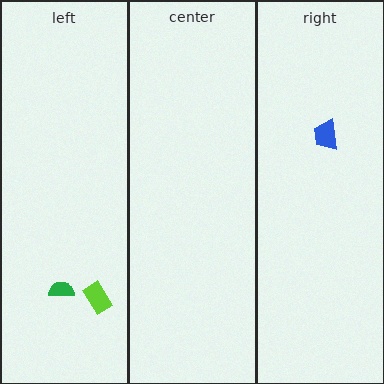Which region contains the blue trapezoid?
The right region.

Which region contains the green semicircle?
The left region.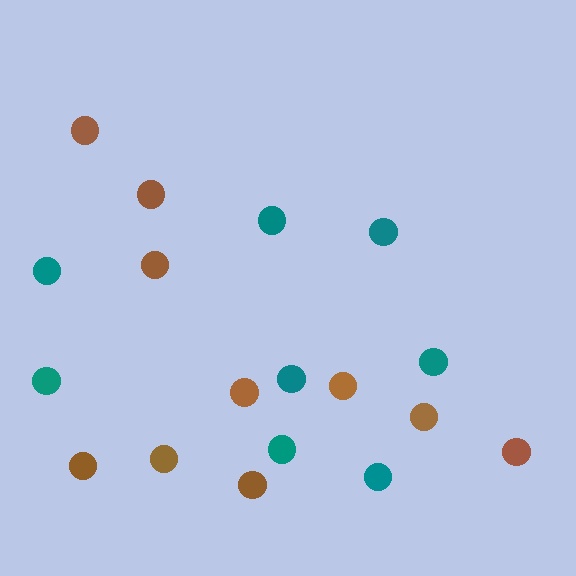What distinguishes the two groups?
There are 2 groups: one group of brown circles (10) and one group of teal circles (8).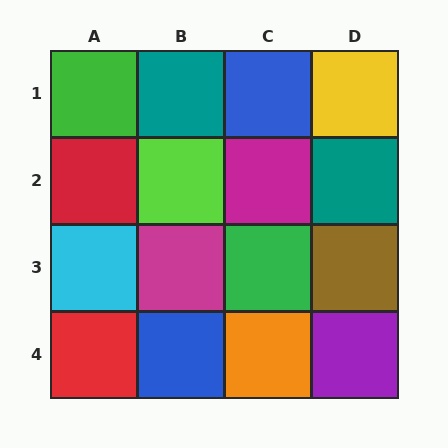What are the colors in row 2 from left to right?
Red, lime, magenta, teal.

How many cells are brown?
1 cell is brown.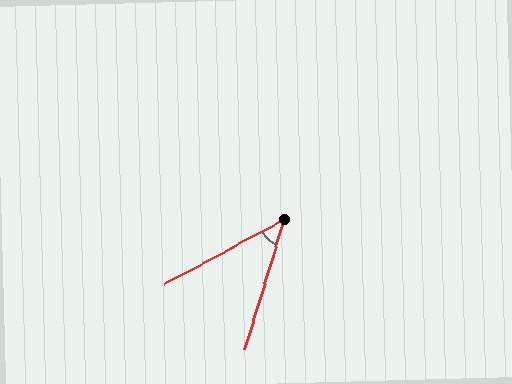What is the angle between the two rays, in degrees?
Approximately 45 degrees.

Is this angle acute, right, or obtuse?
It is acute.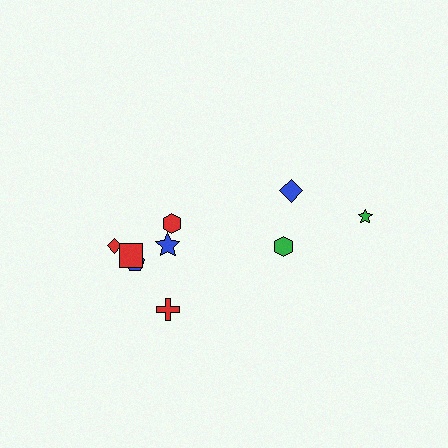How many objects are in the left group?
There are 6 objects.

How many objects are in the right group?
There are 3 objects.